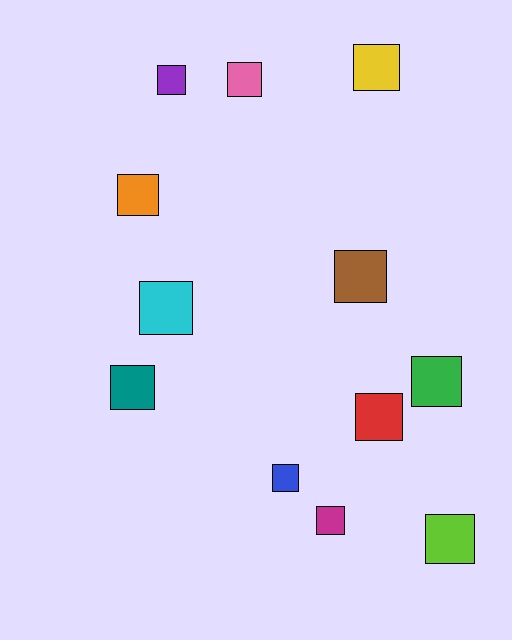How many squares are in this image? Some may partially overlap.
There are 12 squares.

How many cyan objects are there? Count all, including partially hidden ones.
There is 1 cyan object.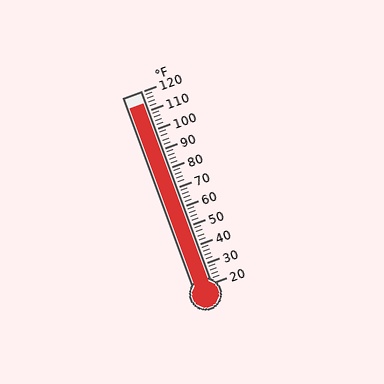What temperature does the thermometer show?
The thermometer shows approximately 114°F.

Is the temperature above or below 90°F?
The temperature is above 90°F.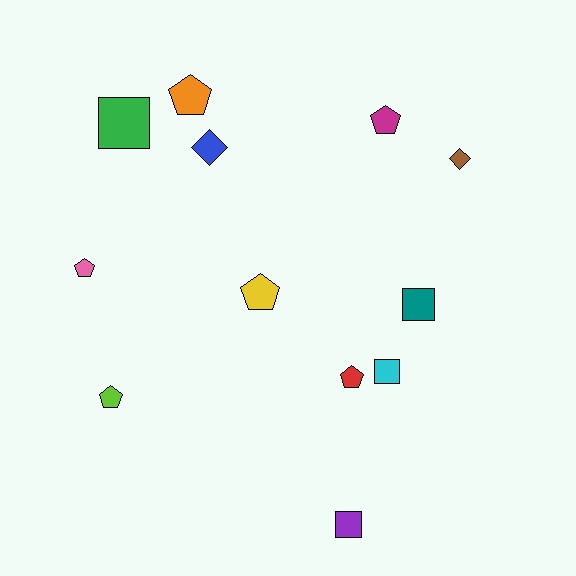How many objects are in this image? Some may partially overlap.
There are 12 objects.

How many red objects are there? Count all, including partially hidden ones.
There is 1 red object.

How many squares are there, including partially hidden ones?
There are 4 squares.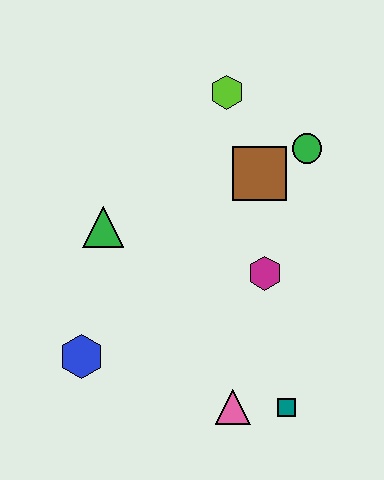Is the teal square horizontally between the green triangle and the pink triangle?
No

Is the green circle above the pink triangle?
Yes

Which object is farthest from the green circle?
The blue hexagon is farthest from the green circle.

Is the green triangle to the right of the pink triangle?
No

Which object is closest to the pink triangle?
The teal square is closest to the pink triangle.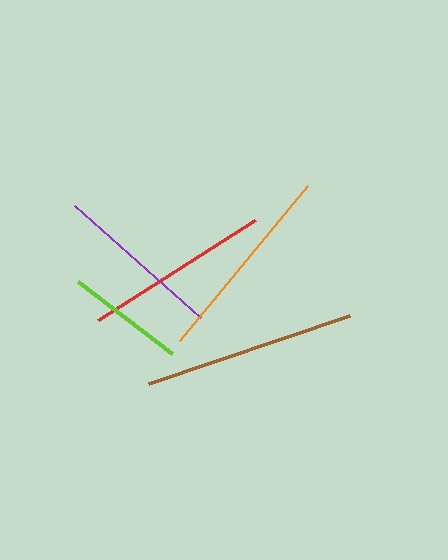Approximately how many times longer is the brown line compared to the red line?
The brown line is approximately 1.1 times the length of the red line.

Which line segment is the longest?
The brown line is the longest at approximately 212 pixels.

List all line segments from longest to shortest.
From longest to shortest: brown, orange, red, purple, lime.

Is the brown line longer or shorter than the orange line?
The brown line is longer than the orange line.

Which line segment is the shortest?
The lime line is the shortest at approximately 118 pixels.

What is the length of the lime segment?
The lime segment is approximately 118 pixels long.